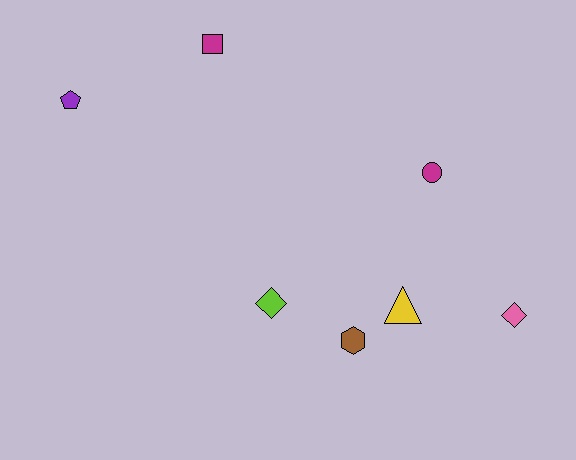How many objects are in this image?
There are 7 objects.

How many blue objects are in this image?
There are no blue objects.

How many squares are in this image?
There is 1 square.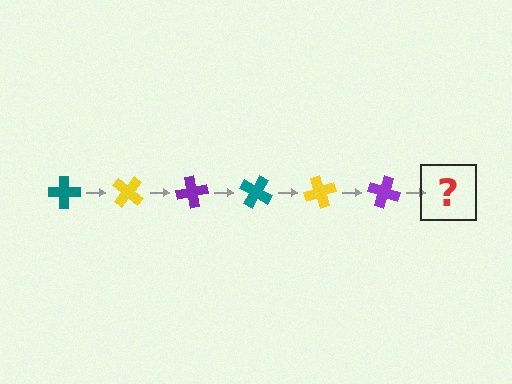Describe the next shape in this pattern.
It should be a teal cross, rotated 240 degrees from the start.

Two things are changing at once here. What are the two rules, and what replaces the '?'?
The two rules are that it rotates 40 degrees each step and the color cycles through teal, yellow, and purple. The '?' should be a teal cross, rotated 240 degrees from the start.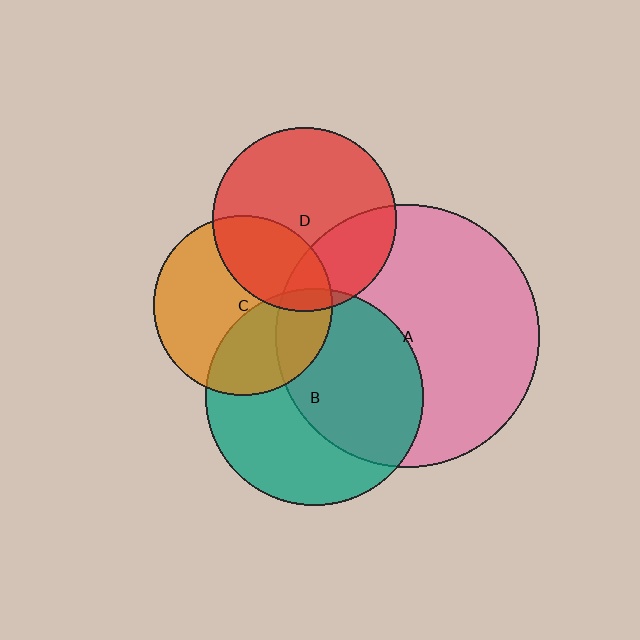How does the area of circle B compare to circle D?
Approximately 1.4 times.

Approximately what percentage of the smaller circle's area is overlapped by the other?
Approximately 35%.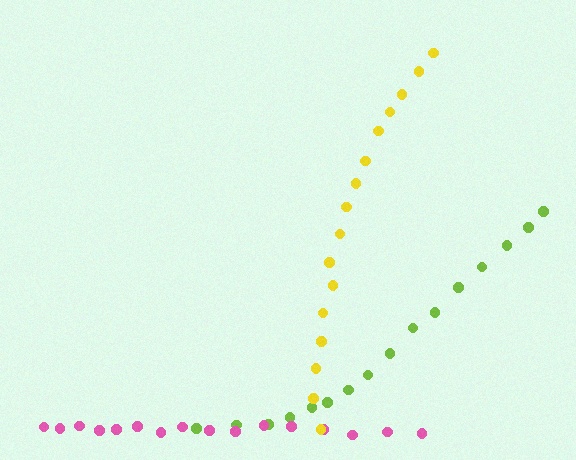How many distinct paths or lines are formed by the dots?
There are 3 distinct paths.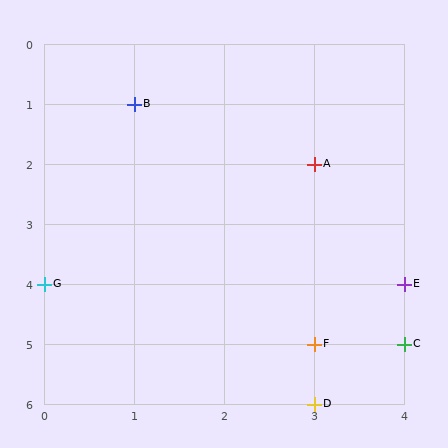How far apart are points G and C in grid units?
Points G and C are 4 columns and 1 row apart (about 4.1 grid units diagonally).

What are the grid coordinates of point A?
Point A is at grid coordinates (3, 2).